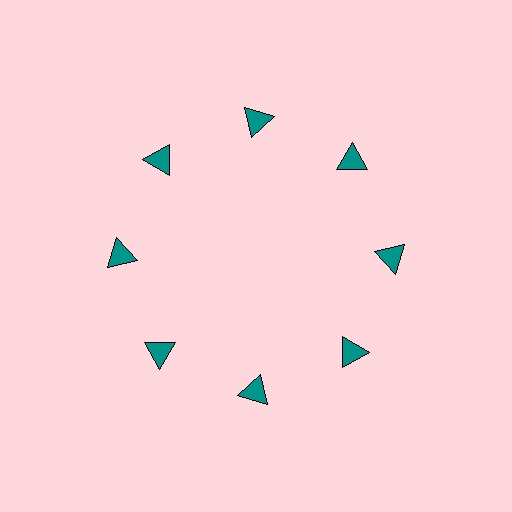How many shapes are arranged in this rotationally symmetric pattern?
There are 8 shapes, arranged in 8 groups of 1.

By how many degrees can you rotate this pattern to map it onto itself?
The pattern maps onto itself every 45 degrees of rotation.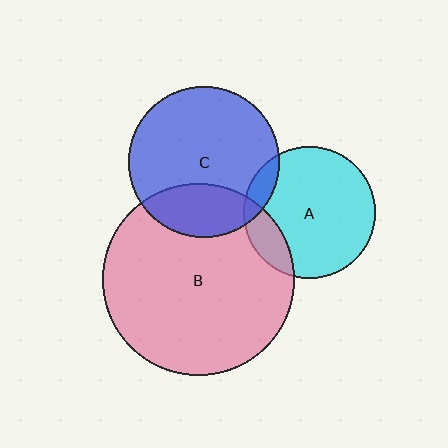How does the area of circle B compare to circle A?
Approximately 2.1 times.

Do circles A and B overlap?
Yes.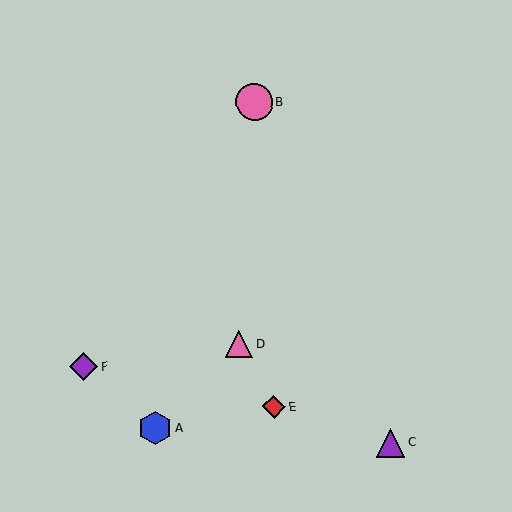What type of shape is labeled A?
Shape A is a blue hexagon.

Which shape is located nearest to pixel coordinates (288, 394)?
The red diamond (labeled E) at (274, 407) is nearest to that location.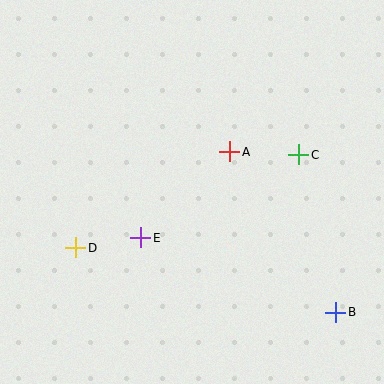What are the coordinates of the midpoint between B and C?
The midpoint between B and C is at (317, 234).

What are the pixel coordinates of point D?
Point D is at (76, 248).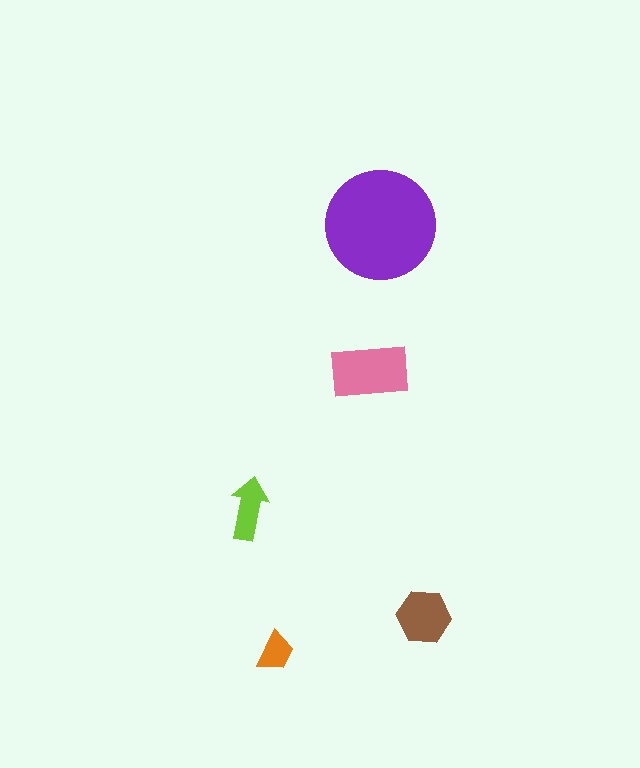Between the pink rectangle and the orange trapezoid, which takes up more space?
The pink rectangle.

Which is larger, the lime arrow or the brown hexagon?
The brown hexagon.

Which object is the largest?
The purple circle.